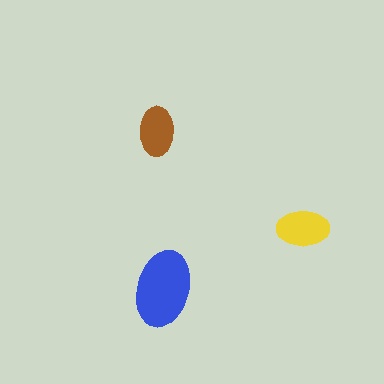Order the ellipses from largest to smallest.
the blue one, the yellow one, the brown one.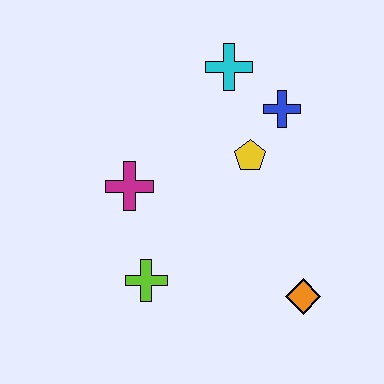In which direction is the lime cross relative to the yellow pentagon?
The lime cross is below the yellow pentagon.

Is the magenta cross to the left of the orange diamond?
Yes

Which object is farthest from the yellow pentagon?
The lime cross is farthest from the yellow pentagon.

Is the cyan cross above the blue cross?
Yes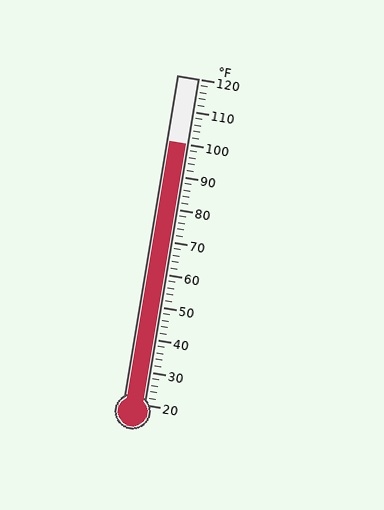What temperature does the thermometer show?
The thermometer shows approximately 100°F.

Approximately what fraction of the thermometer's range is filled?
The thermometer is filled to approximately 80% of its range.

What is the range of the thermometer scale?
The thermometer scale ranges from 20°F to 120°F.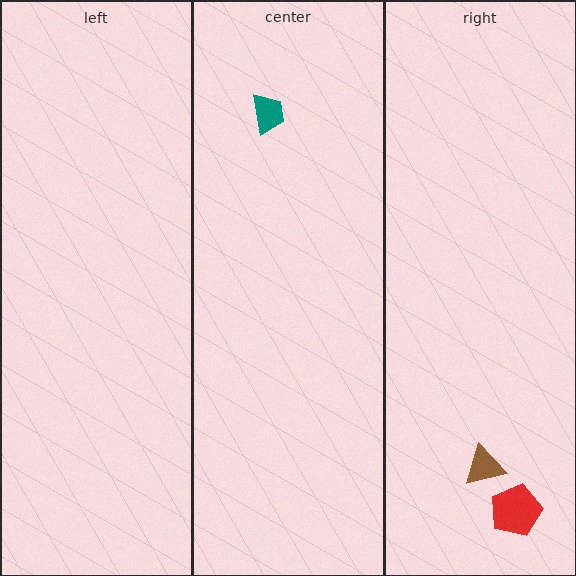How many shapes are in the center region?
1.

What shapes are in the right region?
The brown triangle, the red pentagon.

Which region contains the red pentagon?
The right region.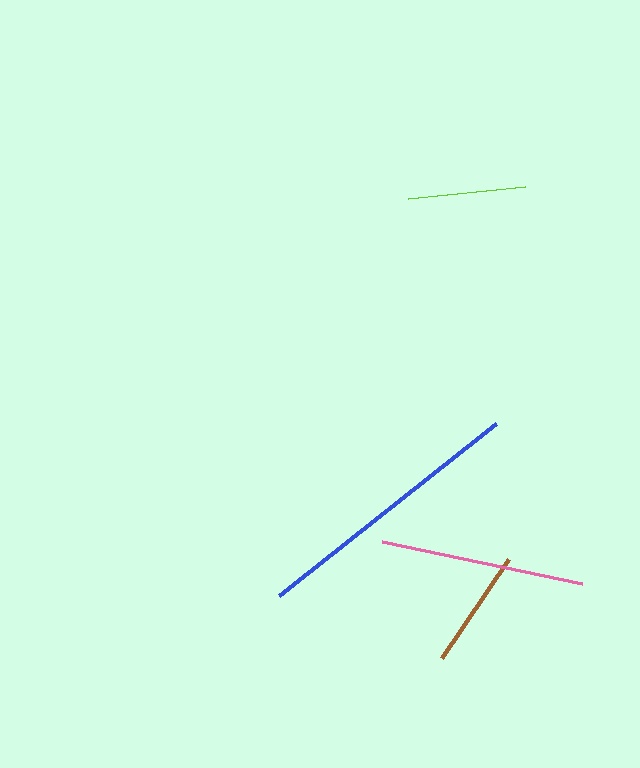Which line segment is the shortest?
The lime line is the shortest at approximately 118 pixels.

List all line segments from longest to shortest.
From longest to shortest: blue, pink, brown, lime.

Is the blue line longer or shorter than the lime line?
The blue line is longer than the lime line.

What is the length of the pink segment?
The pink segment is approximately 204 pixels long.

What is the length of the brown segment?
The brown segment is approximately 120 pixels long.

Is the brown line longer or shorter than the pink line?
The pink line is longer than the brown line.